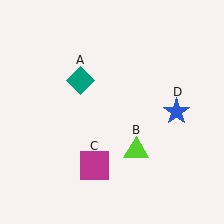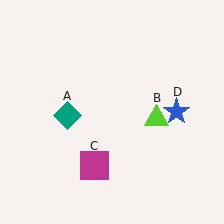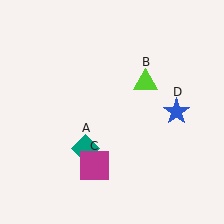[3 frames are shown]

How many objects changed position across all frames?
2 objects changed position: teal diamond (object A), lime triangle (object B).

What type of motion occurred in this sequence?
The teal diamond (object A), lime triangle (object B) rotated counterclockwise around the center of the scene.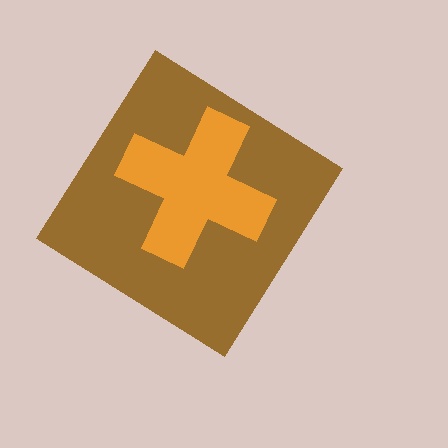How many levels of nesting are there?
2.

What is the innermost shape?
The orange cross.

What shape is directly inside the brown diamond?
The orange cross.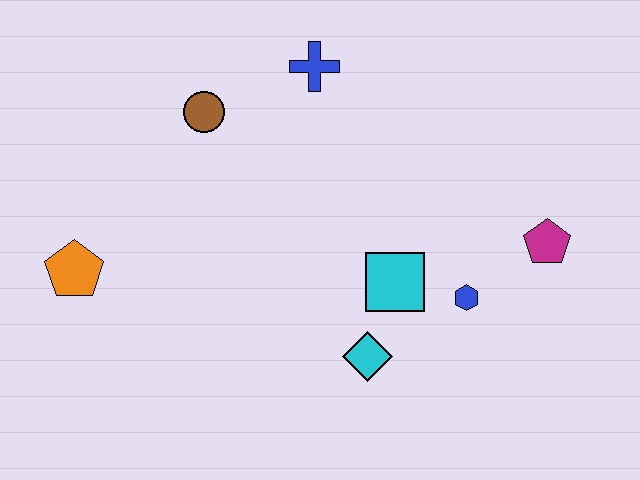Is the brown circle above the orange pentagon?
Yes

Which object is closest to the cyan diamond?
The cyan square is closest to the cyan diamond.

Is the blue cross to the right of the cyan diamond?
No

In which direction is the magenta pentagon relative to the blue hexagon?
The magenta pentagon is to the right of the blue hexagon.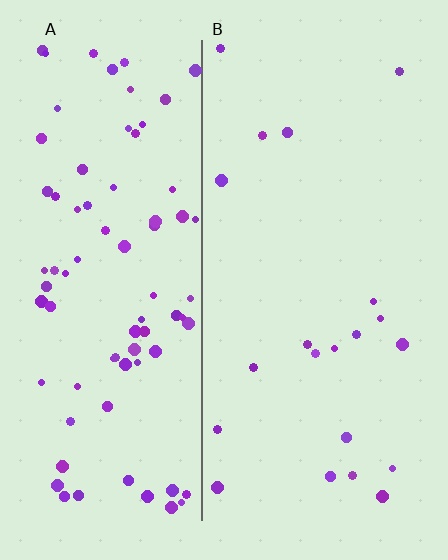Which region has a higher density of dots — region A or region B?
A (the left).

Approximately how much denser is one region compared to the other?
Approximately 4.0× — region A over region B.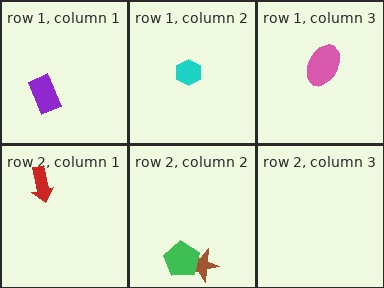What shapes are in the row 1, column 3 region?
The pink ellipse.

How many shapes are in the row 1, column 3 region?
1.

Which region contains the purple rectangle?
The row 1, column 1 region.